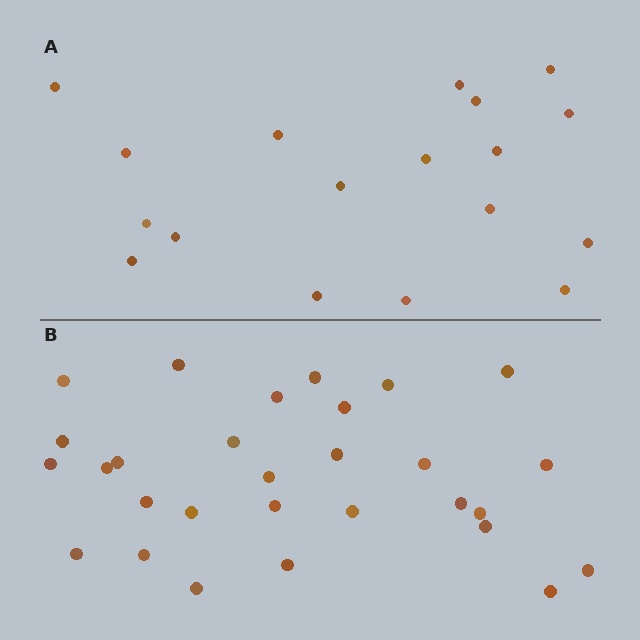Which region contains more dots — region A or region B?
Region B (the bottom region) has more dots.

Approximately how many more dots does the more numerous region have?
Region B has roughly 12 or so more dots than region A.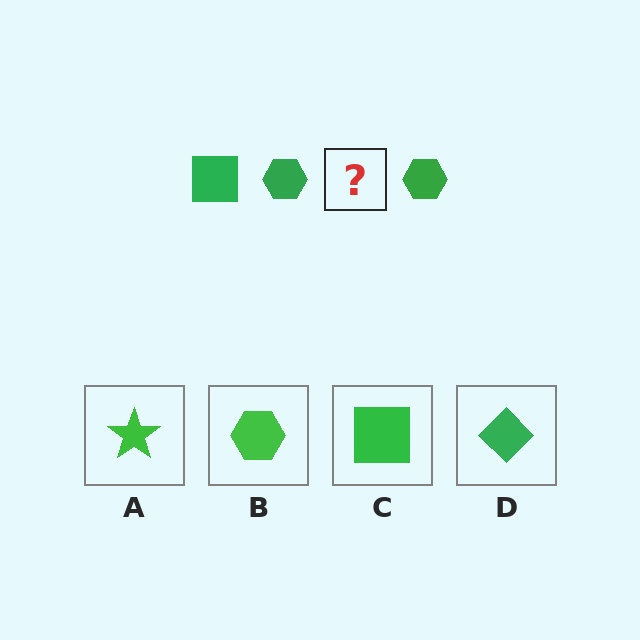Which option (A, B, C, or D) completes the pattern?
C.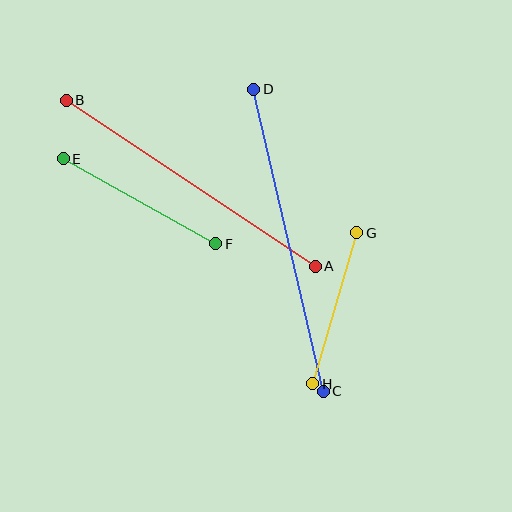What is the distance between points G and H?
The distance is approximately 157 pixels.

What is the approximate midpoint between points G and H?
The midpoint is at approximately (335, 308) pixels.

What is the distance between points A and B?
The distance is approximately 299 pixels.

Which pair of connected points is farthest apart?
Points C and D are farthest apart.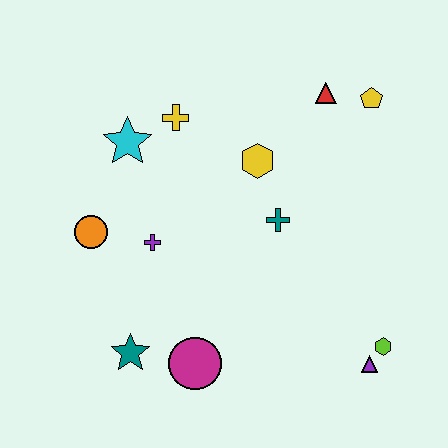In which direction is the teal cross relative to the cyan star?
The teal cross is to the right of the cyan star.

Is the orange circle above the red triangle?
No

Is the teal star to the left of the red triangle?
Yes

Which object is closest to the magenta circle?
The teal star is closest to the magenta circle.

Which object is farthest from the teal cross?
The teal star is farthest from the teal cross.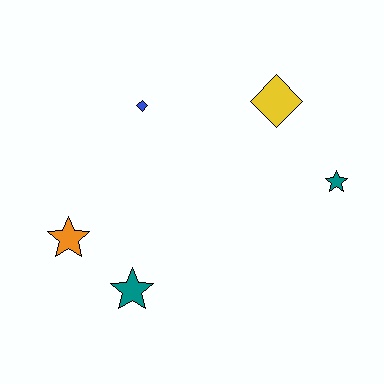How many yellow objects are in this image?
There is 1 yellow object.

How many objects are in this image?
There are 5 objects.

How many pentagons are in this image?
There are no pentagons.